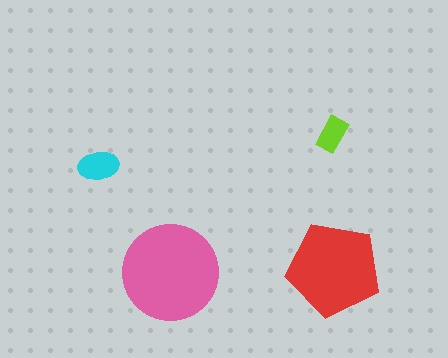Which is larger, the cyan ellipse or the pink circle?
The pink circle.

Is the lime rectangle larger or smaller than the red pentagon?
Smaller.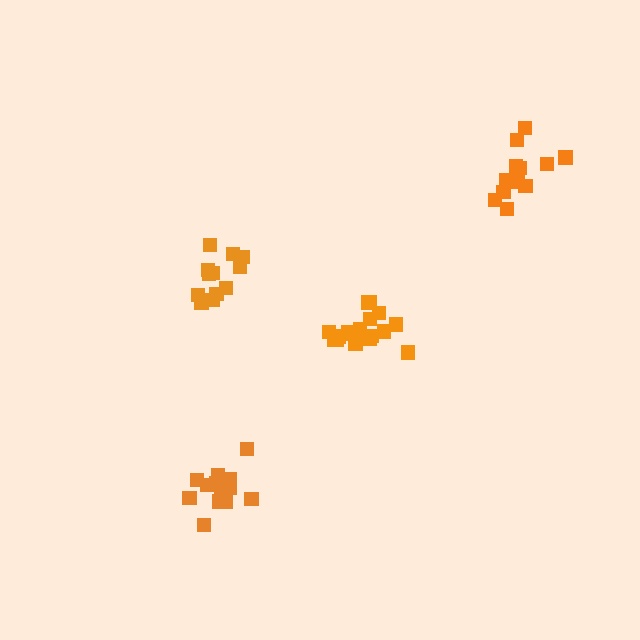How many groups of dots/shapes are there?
There are 4 groups.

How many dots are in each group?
Group 1: 14 dots, Group 2: 12 dots, Group 3: 14 dots, Group 4: 18 dots (58 total).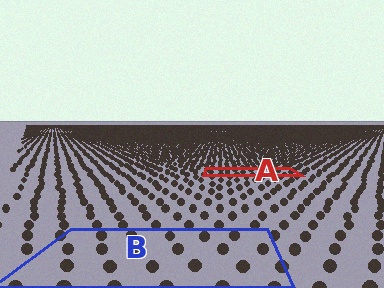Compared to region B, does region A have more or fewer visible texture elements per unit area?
Region A has more texture elements per unit area — they are packed more densely because it is farther away.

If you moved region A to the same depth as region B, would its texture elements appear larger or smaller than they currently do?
They would appear larger. At a closer depth, the same texture elements are projected at a bigger on-screen size.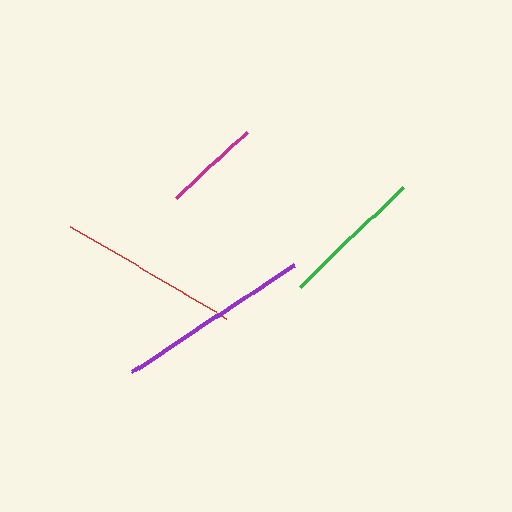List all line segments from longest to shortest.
From longest to shortest: purple, red, green, magenta.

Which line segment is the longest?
The purple line is the longest at approximately 195 pixels.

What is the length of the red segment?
The red segment is approximately 180 pixels long.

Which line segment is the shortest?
The magenta line is the shortest at approximately 97 pixels.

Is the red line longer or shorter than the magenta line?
The red line is longer than the magenta line.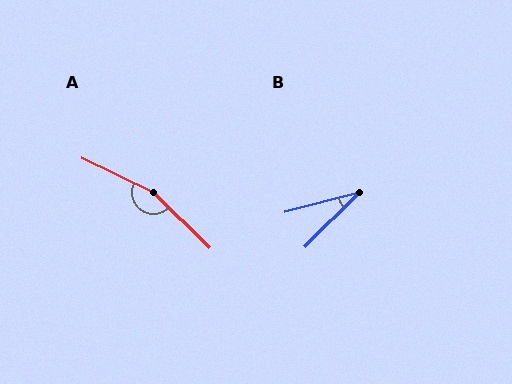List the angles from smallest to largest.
B (30°), A (161°).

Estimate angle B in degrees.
Approximately 30 degrees.